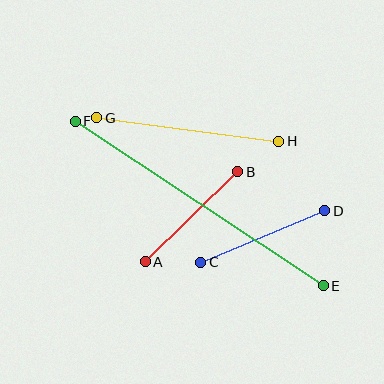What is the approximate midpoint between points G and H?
The midpoint is at approximately (188, 130) pixels.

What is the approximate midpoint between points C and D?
The midpoint is at approximately (263, 237) pixels.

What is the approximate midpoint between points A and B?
The midpoint is at approximately (191, 217) pixels.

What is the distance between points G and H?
The distance is approximately 184 pixels.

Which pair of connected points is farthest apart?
Points E and F are farthest apart.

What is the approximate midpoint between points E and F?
The midpoint is at approximately (199, 203) pixels.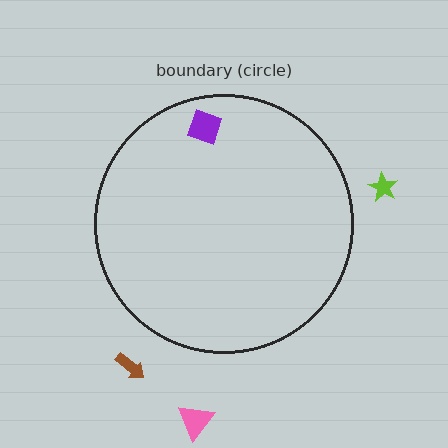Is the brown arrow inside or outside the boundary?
Outside.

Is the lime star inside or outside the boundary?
Outside.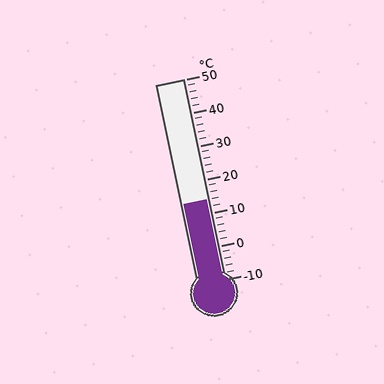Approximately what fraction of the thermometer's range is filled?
The thermometer is filled to approximately 40% of its range.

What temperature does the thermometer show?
The thermometer shows approximately 14°C.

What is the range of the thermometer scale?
The thermometer scale ranges from -10°C to 50°C.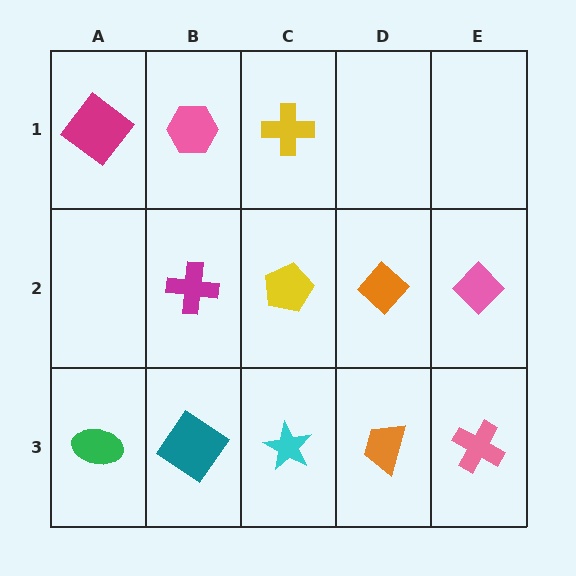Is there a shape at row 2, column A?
No, that cell is empty.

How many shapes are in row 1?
3 shapes.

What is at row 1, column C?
A yellow cross.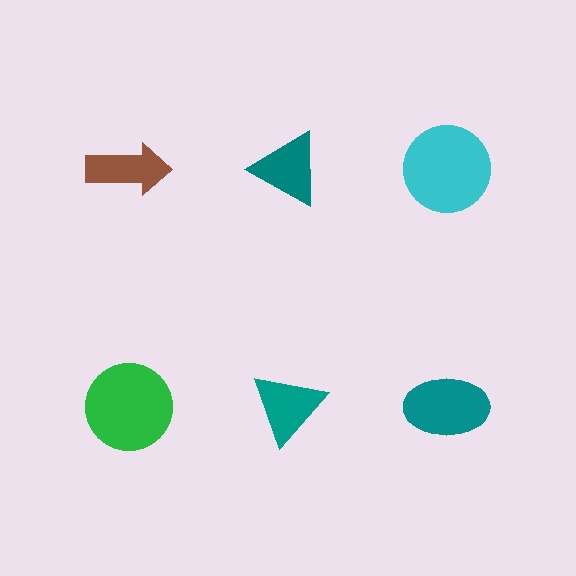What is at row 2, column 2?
A teal triangle.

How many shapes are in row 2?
3 shapes.